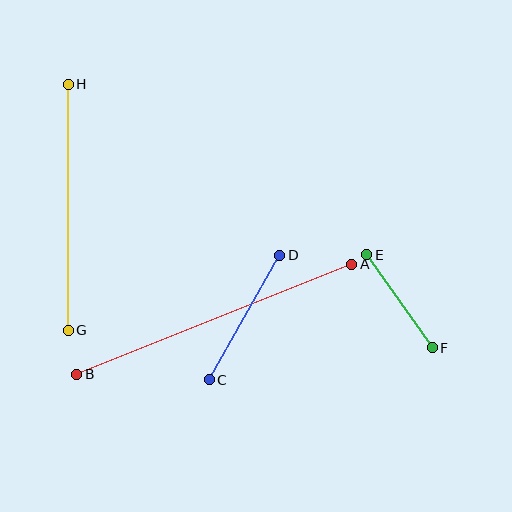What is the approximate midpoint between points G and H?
The midpoint is at approximately (68, 207) pixels.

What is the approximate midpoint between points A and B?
The midpoint is at approximately (214, 319) pixels.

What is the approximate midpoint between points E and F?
The midpoint is at approximately (400, 301) pixels.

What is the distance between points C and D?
The distance is approximately 143 pixels.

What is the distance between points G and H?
The distance is approximately 246 pixels.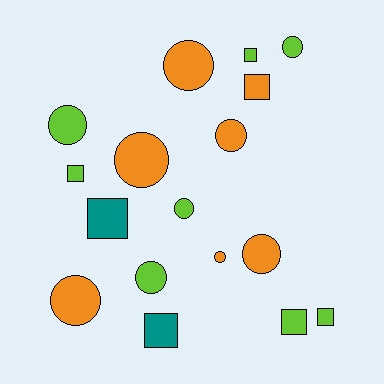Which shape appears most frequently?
Circle, with 10 objects.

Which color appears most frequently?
Lime, with 8 objects.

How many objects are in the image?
There are 17 objects.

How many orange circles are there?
There are 6 orange circles.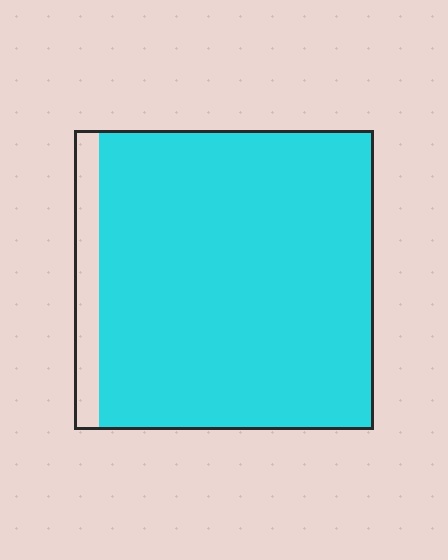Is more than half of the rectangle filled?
Yes.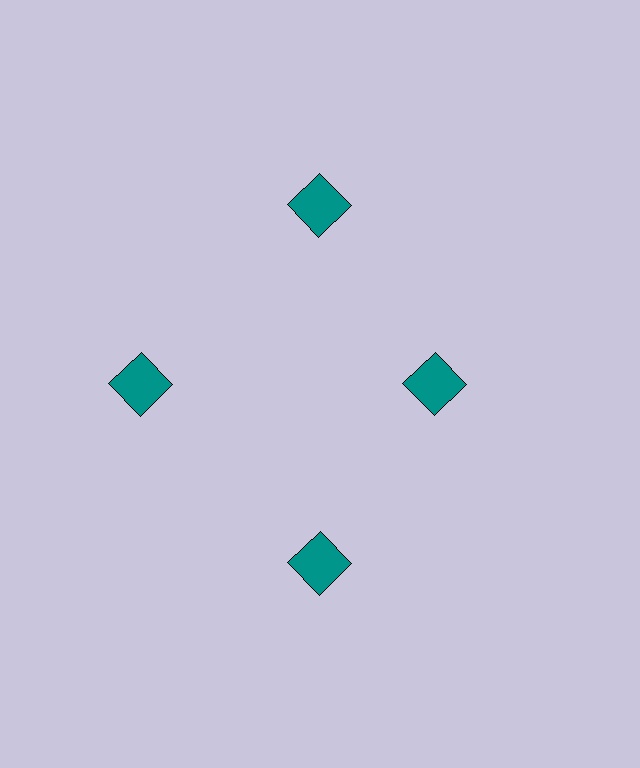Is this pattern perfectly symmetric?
No. The 4 teal squares are arranged in a ring, but one element near the 3 o'clock position is pulled inward toward the center, breaking the 4-fold rotational symmetry.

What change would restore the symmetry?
The symmetry would be restored by moving it outward, back onto the ring so that all 4 squares sit at equal angles and equal distance from the center.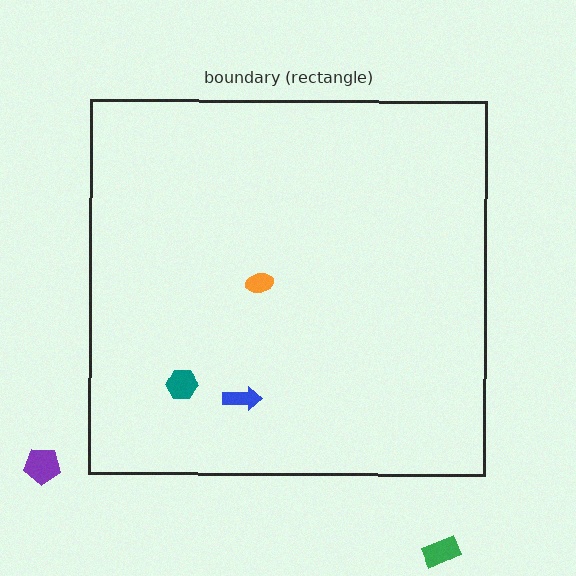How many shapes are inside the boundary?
3 inside, 2 outside.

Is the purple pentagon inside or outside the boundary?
Outside.